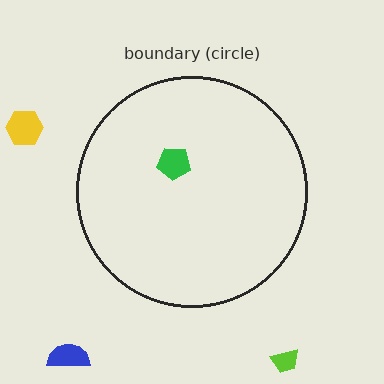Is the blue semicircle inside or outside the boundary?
Outside.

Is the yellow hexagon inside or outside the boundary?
Outside.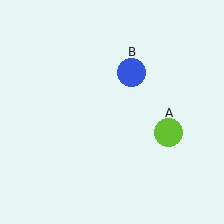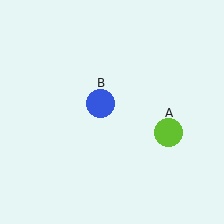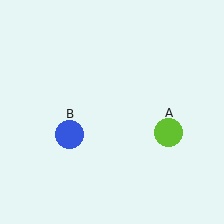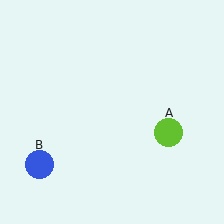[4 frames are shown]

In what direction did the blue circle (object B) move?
The blue circle (object B) moved down and to the left.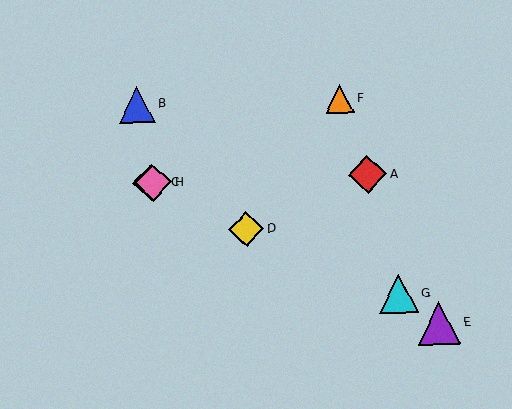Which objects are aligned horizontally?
Objects A, C, H are aligned horizontally.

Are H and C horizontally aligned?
Yes, both are at y≈183.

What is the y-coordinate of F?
Object F is at y≈99.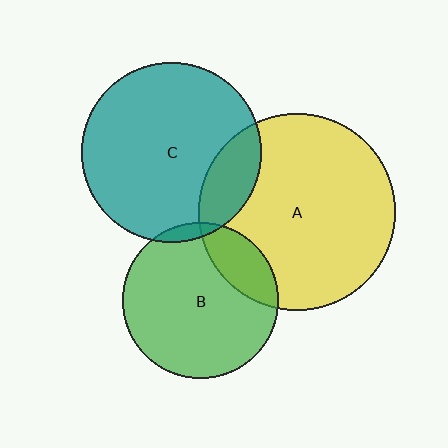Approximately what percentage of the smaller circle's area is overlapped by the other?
Approximately 5%.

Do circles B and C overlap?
Yes.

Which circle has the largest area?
Circle A (yellow).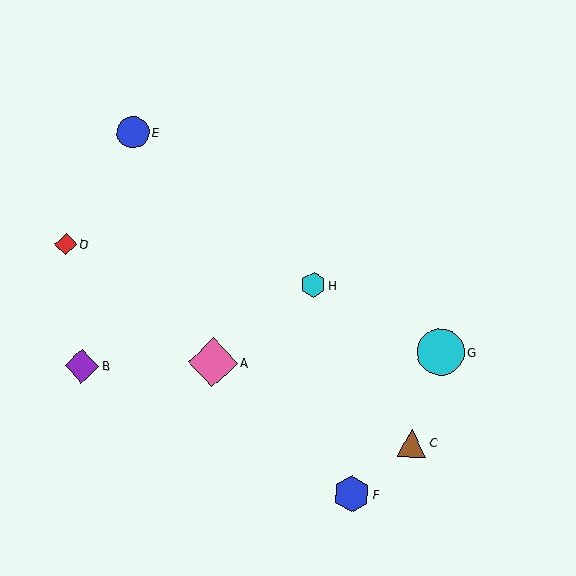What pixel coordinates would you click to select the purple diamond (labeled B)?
Click at (82, 366) to select the purple diamond B.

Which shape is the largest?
The pink diamond (labeled A) is the largest.